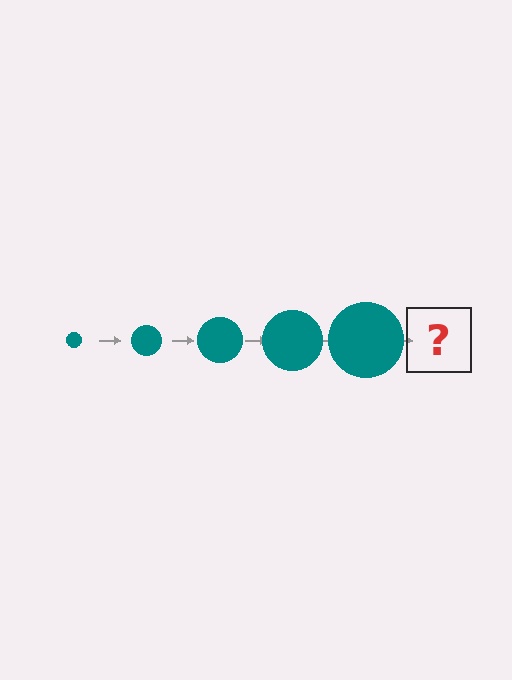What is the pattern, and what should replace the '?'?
The pattern is that the circle gets progressively larger each step. The '?' should be a teal circle, larger than the previous one.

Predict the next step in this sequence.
The next step is a teal circle, larger than the previous one.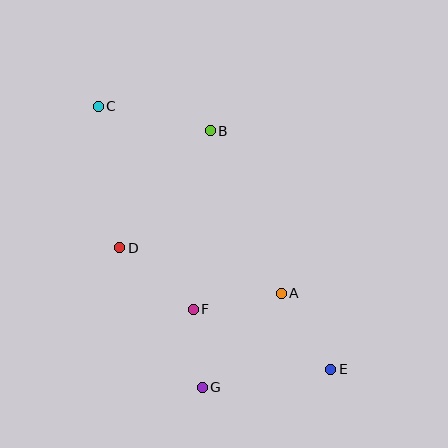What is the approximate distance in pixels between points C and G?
The distance between C and G is approximately 299 pixels.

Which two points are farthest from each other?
Points C and E are farthest from each other.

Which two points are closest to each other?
Points F and G are closest to each other.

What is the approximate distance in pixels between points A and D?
The distance between A and D is approximately 168 pixels.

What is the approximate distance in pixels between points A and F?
The distance between A and F is approximately 89 pixels.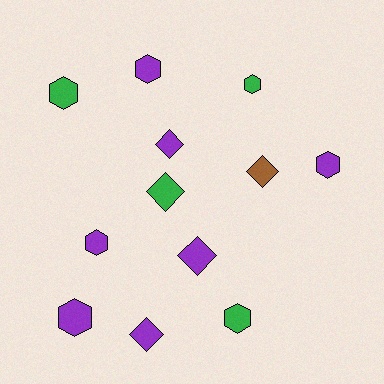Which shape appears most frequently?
Hexagon, with 7 objects.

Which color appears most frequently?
Purple, with 7 objects.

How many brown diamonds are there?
There is 1 brown diamond.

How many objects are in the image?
There are 12 objects.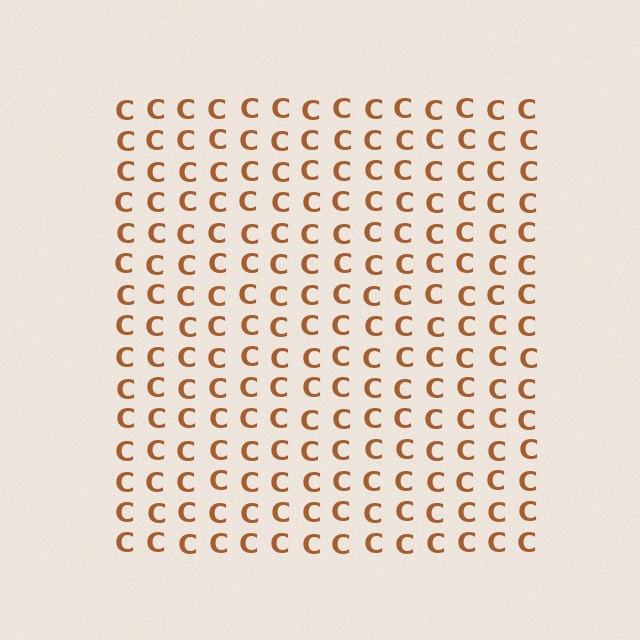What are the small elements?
The small elements are letter C's.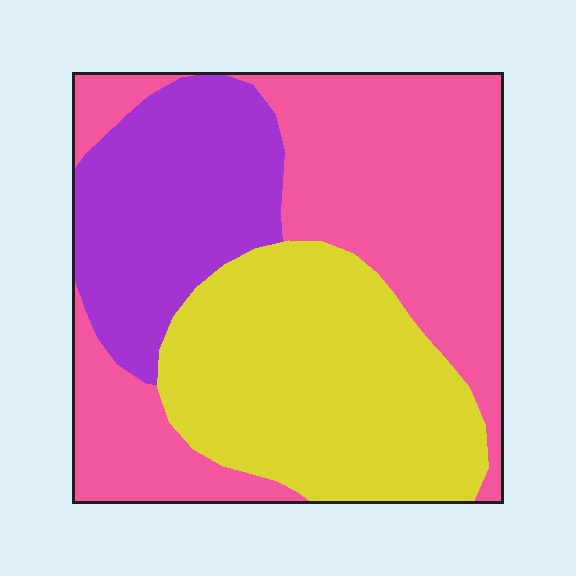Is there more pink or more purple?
Pink.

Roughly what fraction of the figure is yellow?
Yellow takes up between a third and a half of the figure.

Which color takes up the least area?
Purple, at roughly 25%.